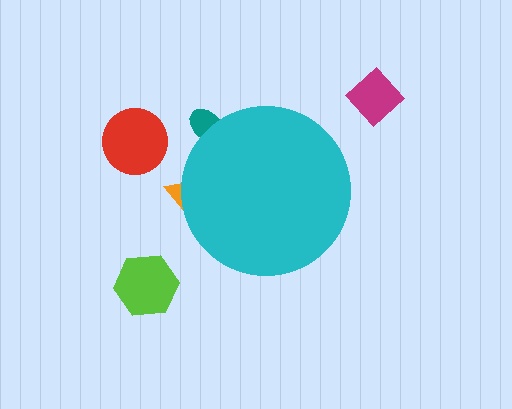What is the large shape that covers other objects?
A cyan circle.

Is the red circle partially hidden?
No, the red circle is fully visible.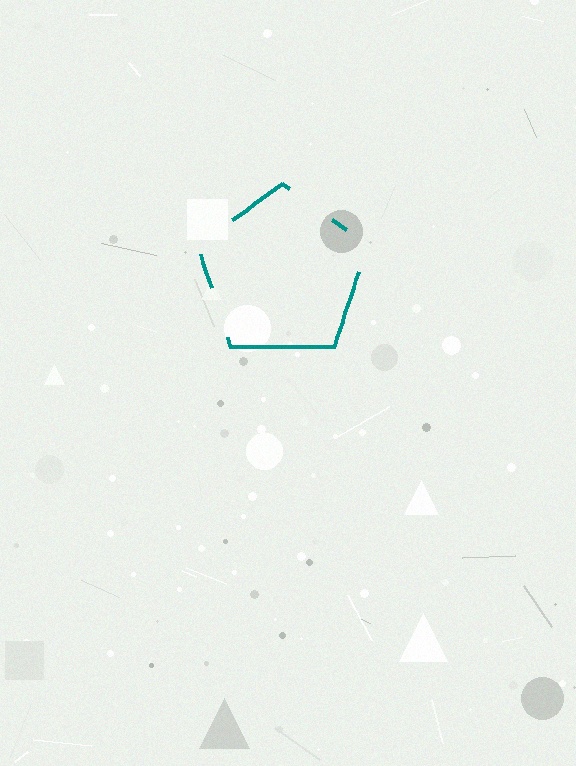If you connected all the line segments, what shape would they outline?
They would outline a pentagon.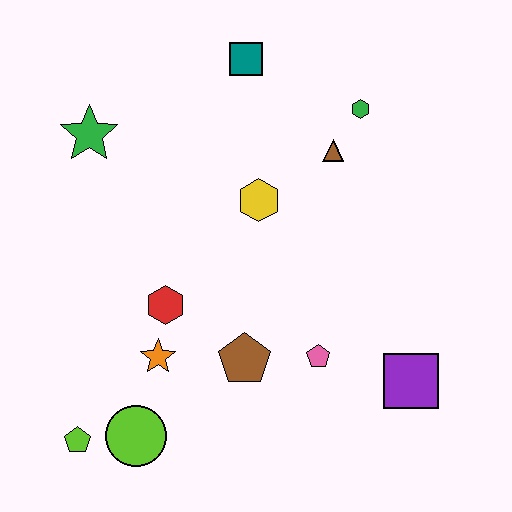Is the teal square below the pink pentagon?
No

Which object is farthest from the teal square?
The lime pentagon is farthest from the teal square.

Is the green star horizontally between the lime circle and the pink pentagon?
No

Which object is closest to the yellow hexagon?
The brown triangle is closest to the yellow hexagon.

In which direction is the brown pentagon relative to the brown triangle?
The brown pentagon is below the brown triangle.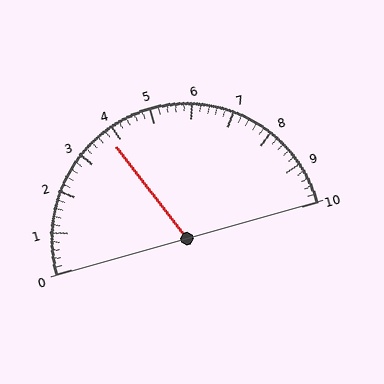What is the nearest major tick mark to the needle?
The nearest major tick mark is 4.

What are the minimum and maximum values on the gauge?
The gauge ranges from 0 to 10.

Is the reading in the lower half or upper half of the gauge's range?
The reading is in the lower half of the range (0 to 10).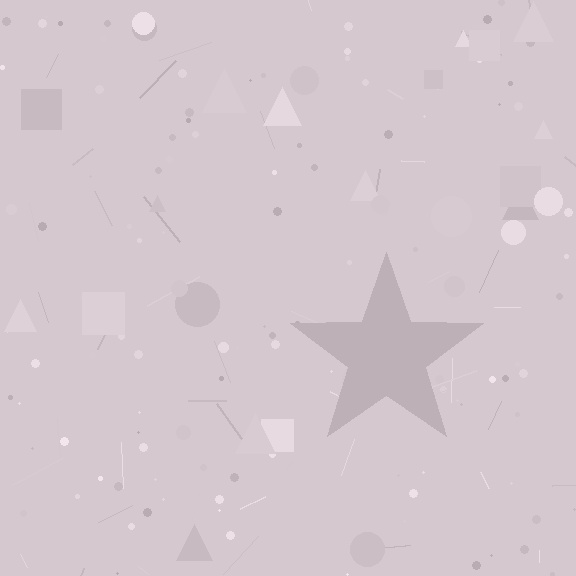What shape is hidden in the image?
A star is hidden in the image.